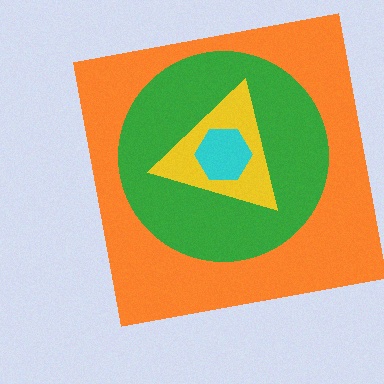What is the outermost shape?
The orange square.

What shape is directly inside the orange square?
The green circle.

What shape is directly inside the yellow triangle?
The cyan hexagon.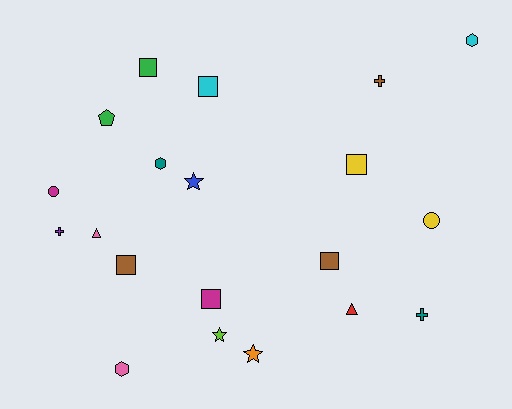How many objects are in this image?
There are 20 objects.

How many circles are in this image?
There are 2 circles.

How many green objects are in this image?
There are 2 green objects.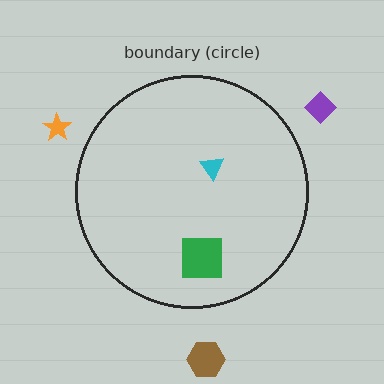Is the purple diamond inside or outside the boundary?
Outside.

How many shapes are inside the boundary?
2 inside, 3 outside.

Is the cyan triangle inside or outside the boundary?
Inside.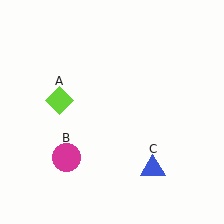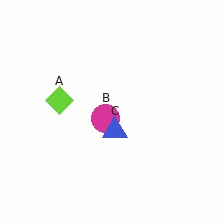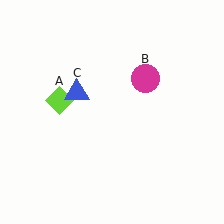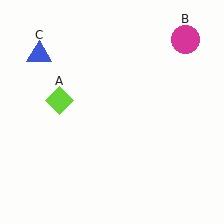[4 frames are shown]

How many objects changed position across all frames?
2 objects changed position: magenta circle (object B), blue triangle (object C).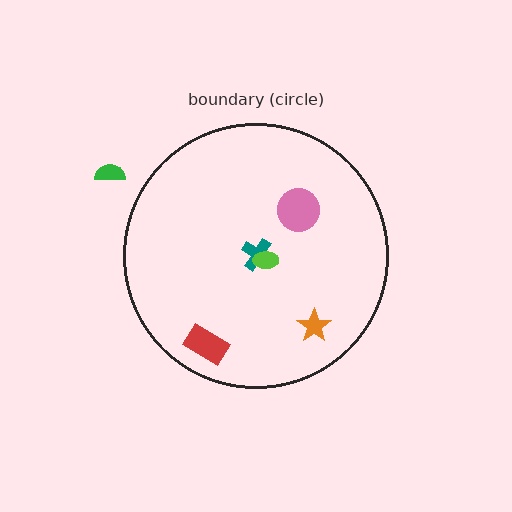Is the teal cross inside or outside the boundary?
Inside.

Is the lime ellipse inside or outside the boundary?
Inside.